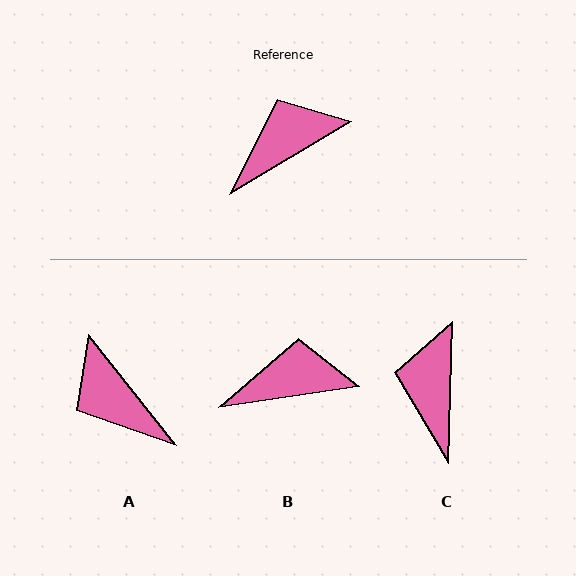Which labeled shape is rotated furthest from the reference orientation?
A, about 98 degrees away.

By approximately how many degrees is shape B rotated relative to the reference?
Approximately 22 degrees clockwise.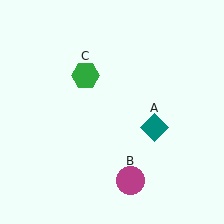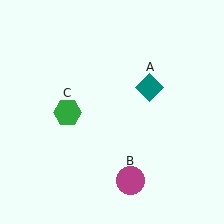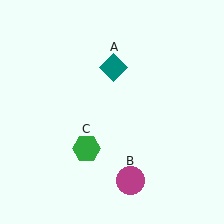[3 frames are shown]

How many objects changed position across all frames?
2 objects changed position: teal diamond (object A), green hexagon (object C).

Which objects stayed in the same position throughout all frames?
Magenta circle (object B) remained stationary.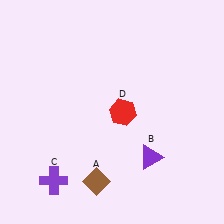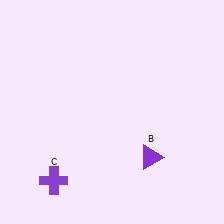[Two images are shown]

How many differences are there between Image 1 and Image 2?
There are 2 differences between the two images.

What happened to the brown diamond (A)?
The brown diamond (A) was removed in Image 2. It was in the bottom-left area of Image 1.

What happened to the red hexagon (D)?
The red hexagon (D) was removed in Image 2. It was in the bottom-right area of Image 1.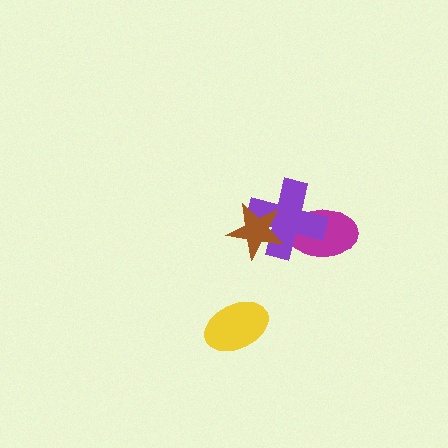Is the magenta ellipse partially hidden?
Yes, it is partially covered by another shape.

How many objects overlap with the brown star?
1 object overlaps with the brown star.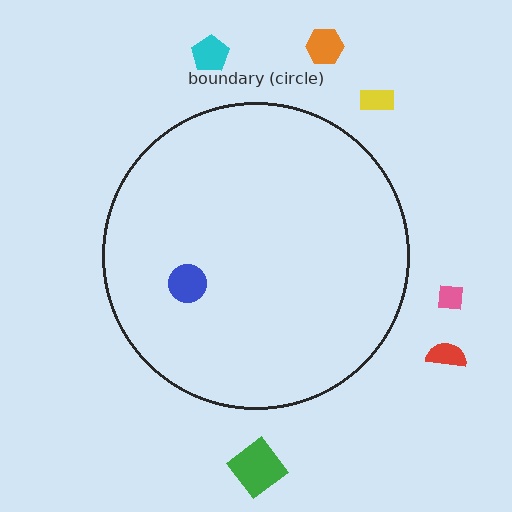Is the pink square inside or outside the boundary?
Outside.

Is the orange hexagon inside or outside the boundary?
Outside.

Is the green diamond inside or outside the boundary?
Outside.